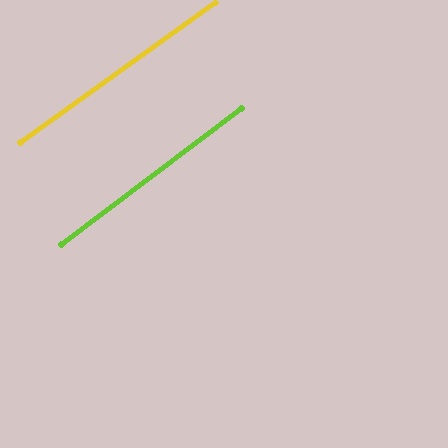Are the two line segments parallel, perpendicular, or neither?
Parallel — their directions differ by only 1.5°.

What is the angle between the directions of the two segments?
Approximately 1 degree.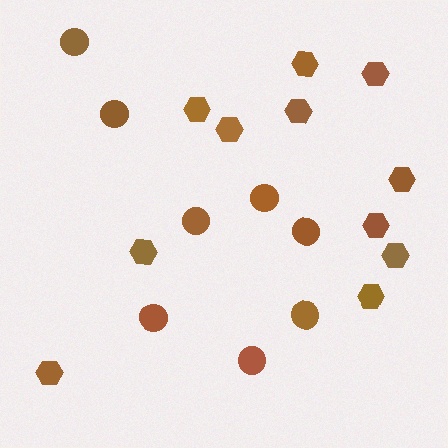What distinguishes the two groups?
There are 2 groups: one group of circles (8) and one group of hexagons (11).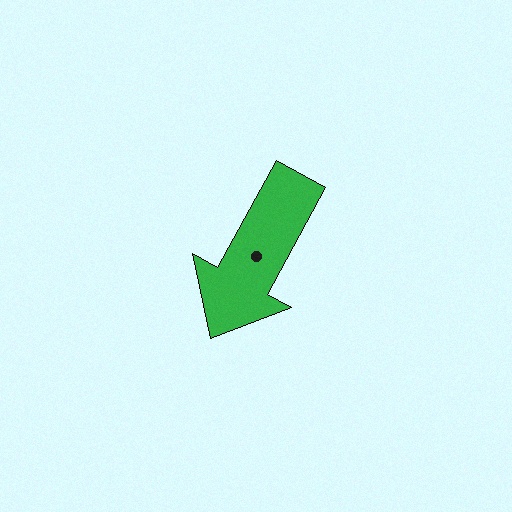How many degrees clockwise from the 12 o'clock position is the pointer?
Approximately 209 degrees.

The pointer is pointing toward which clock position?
Roughly 7 o'clock.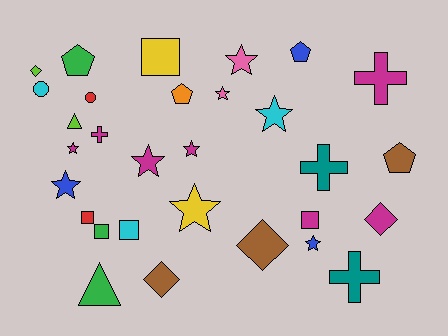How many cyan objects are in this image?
There are 3 cyan objects.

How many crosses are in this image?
There are 4 crosses.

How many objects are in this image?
There are 30 objects.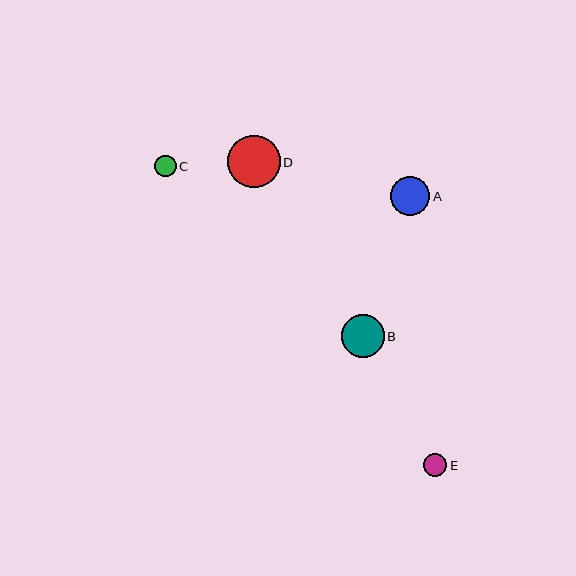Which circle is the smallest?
Circle C is the smallest with a size of approximately 21 pixels.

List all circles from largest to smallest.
From largest to smallest: D, B, A, E, C.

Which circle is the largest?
Circle D is the largest with a size of approximately 52 pixels.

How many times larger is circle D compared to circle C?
Circle D is approximately 2.4 times the size of circle C.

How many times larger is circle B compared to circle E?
Circle B is approximately 1.9 times the size of circle E.